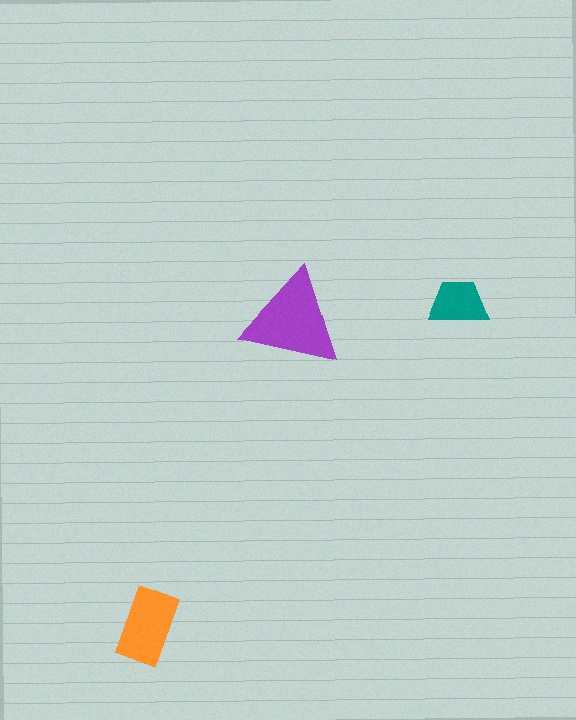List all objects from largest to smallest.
The purple triangle, the orange rectangle, the teal trapezoid.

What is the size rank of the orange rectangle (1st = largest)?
2nd.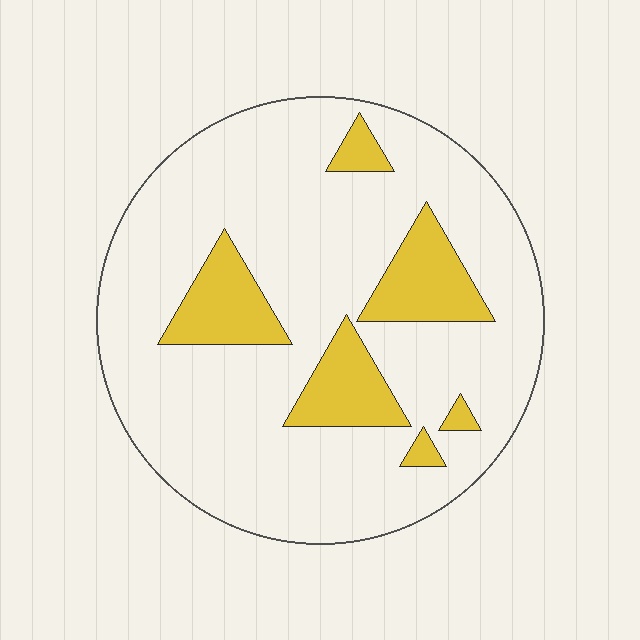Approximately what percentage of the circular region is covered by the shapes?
Approximately 20%.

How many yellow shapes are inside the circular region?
6.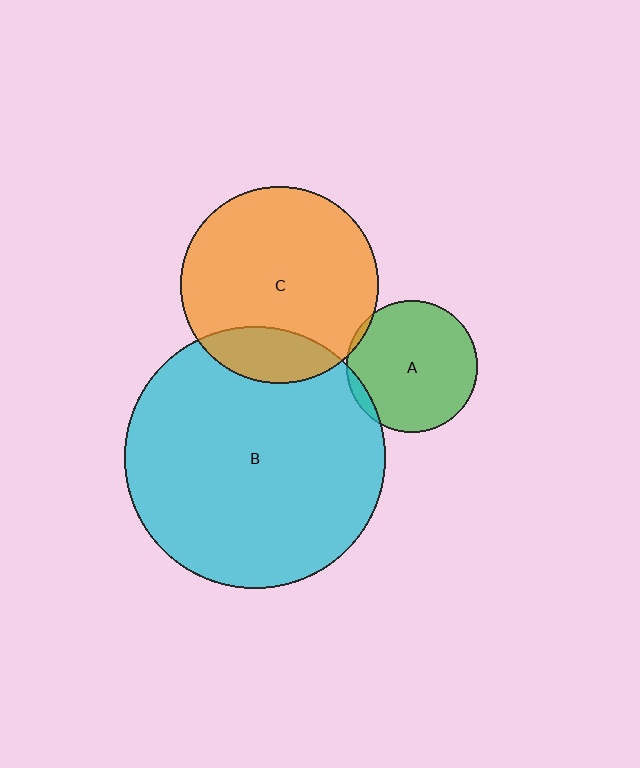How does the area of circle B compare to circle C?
Approximately 1.8 times.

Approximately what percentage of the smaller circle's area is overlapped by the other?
Approximately 20%.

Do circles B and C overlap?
Yes.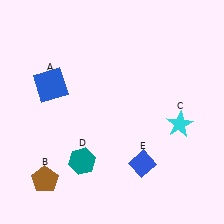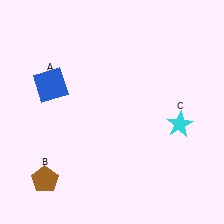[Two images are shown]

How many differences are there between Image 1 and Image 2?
There are 2 differences between the two images.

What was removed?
The teal hexagon (D), the blue diamond (E) were removed in Image 2.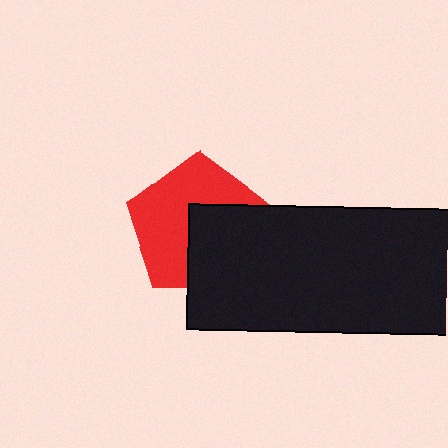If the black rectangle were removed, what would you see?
You would see the complete red pentagon.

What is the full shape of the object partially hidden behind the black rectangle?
The partially hidden object is a red pentagon.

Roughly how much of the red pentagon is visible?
About half of it is visible (roughly 57%).